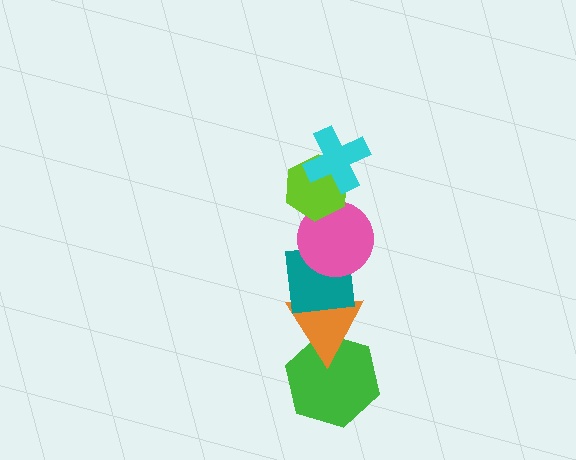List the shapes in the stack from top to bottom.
From top to bottom: the cyan cross, the lime hexagon, the pink circle, the teal square, the orange triangle, the green hexagon.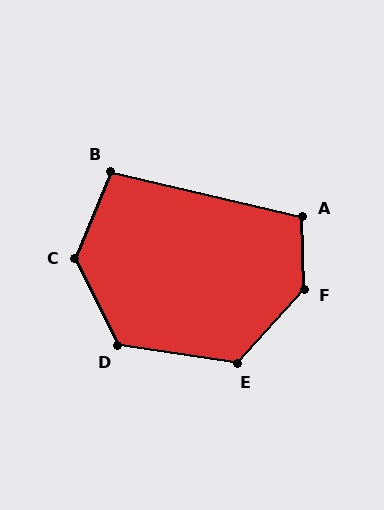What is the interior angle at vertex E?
Approximately 124 degrees (obtuse).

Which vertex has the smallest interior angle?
B, at approximately 99 degrees.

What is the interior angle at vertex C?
Approximately 132 degrees (obtuse).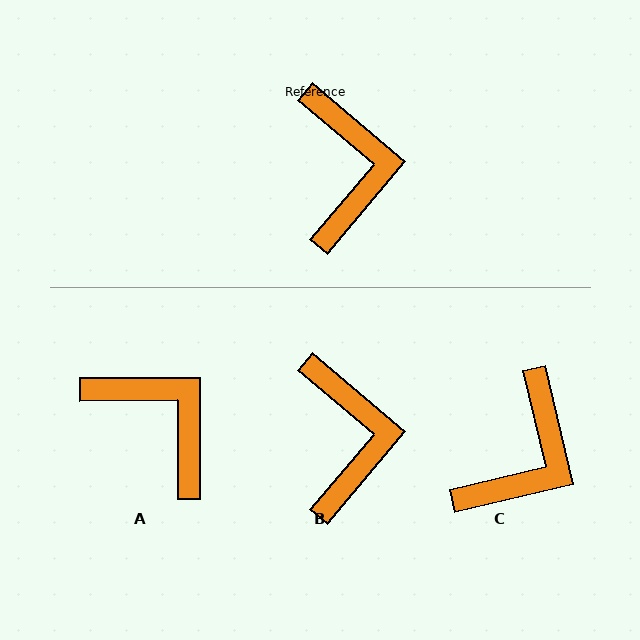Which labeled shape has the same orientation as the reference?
B.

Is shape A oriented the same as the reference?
No, it is off by about 40 degrees.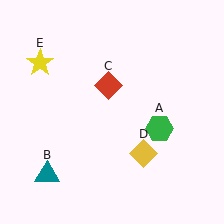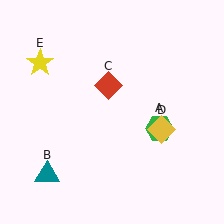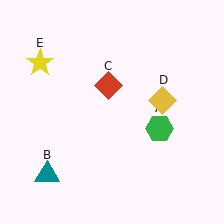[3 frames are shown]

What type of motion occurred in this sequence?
The yellow diamond (object D) rotated counterclockwise around the center of the scene.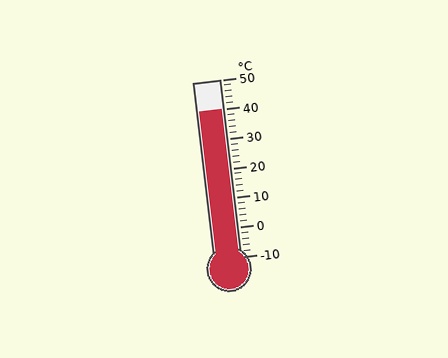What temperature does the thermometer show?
The thermometer shows approximately 40°C.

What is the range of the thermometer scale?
The thermometer scale ranges from -10°C to 50°C.